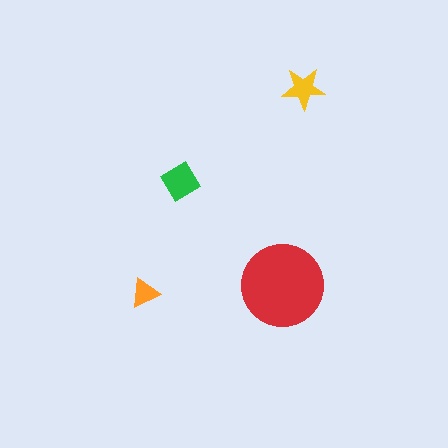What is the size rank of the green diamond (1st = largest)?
2nd.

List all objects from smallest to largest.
The orange triangle, the yellow star, the green diamond, the red circle.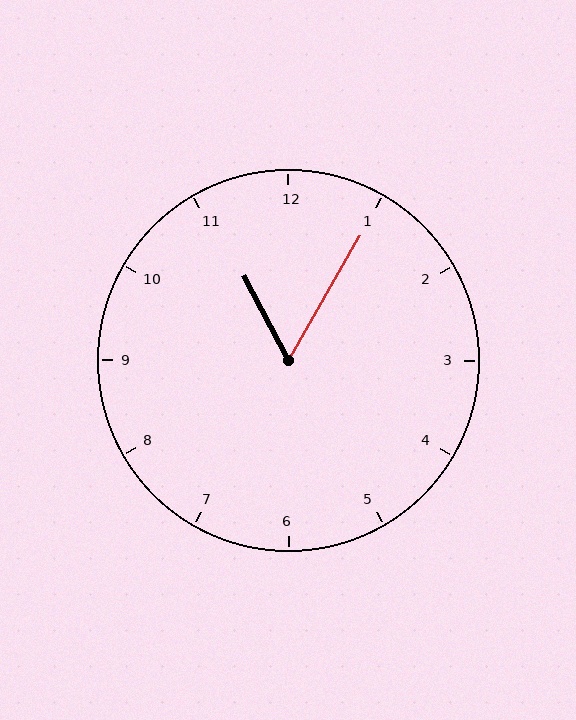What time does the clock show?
11:05.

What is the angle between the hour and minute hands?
Approximately 58 degrees.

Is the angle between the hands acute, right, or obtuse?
It is acute.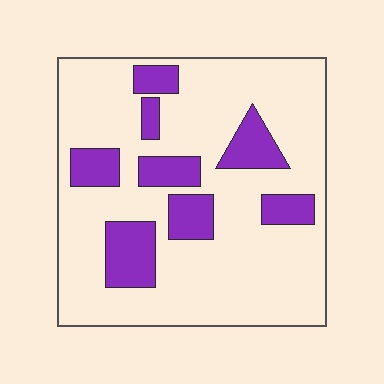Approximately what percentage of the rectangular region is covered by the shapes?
Approximately 20%.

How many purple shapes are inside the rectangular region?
8.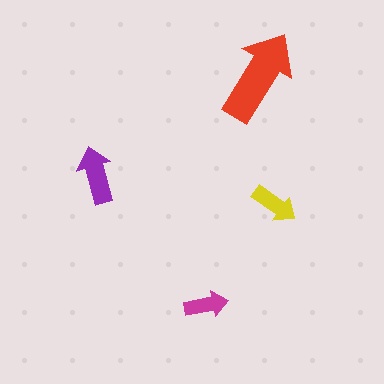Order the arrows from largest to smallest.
the red one, the purple one, the yellow one, the magenta one.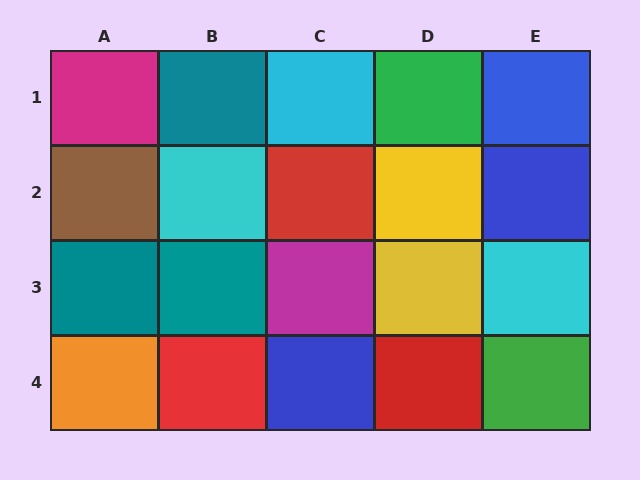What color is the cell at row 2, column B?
Cyan.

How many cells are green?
2 cells are green.